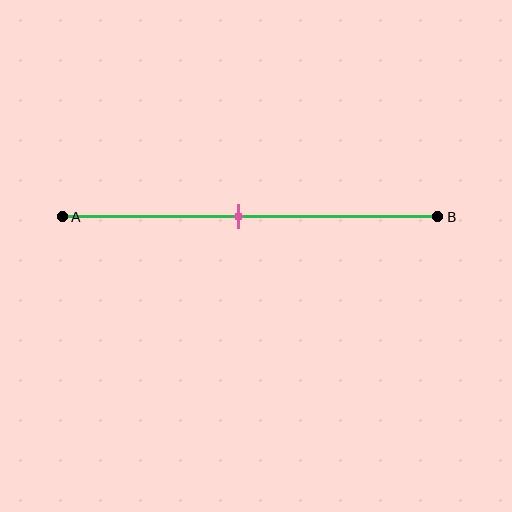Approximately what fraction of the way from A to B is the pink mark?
The pink mark is approximately 45% of the way from A to B.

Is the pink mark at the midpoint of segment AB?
No, the mark is at about 45% from A, not at the 50% midpoint.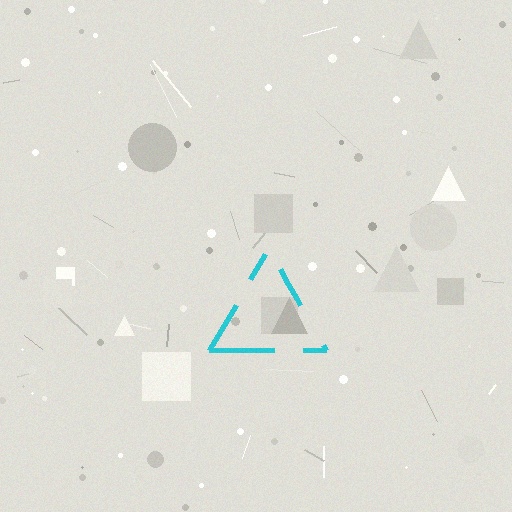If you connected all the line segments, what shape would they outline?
They would outline a triangle.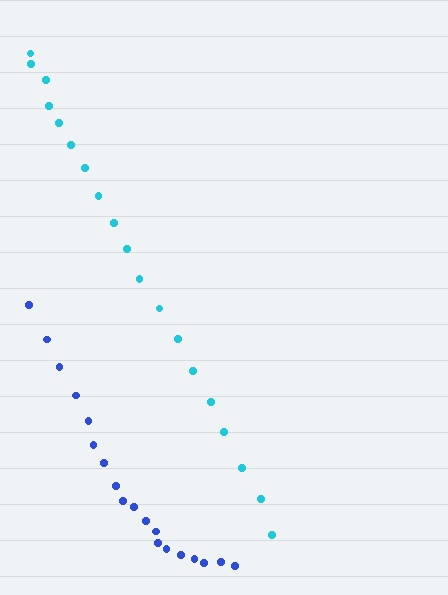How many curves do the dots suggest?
There are 2 distinct paths.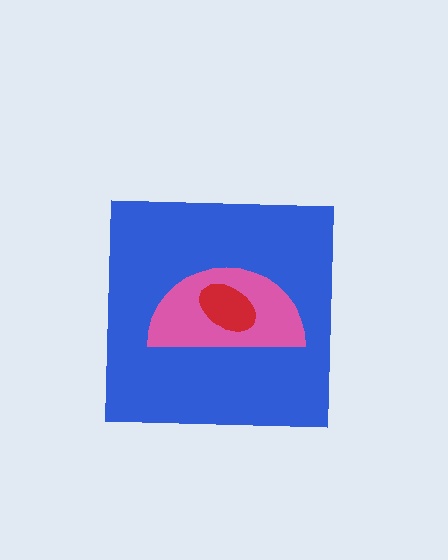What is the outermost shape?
The blue square.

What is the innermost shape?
The red ellipse.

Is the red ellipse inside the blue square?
Yes.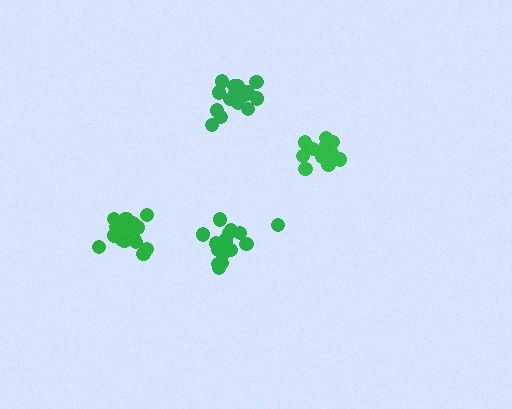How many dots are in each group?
Group 1: 19 dots, Group 2: 17 dots, Group 3: 17 dots, Group 4: 17 dots (70 total).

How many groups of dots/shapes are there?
There are 4 groups.